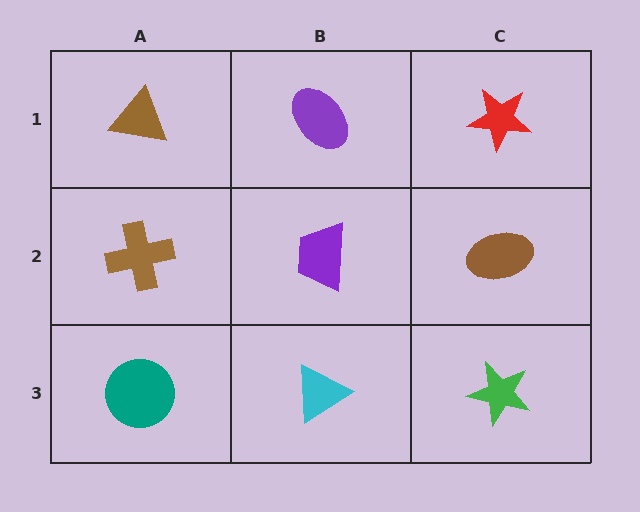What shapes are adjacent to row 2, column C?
A red star (row 1, column C), a green star (row 3, column C), a purple trapezoid (row 2, column B).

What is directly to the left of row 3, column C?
A cyan triangle.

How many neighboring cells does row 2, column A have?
3.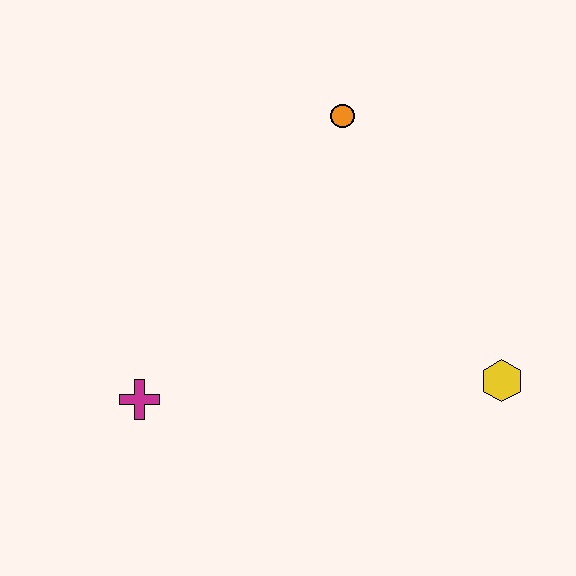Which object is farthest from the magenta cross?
The yellow hexagon is farthest from the magenta cross.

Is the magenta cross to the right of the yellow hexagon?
No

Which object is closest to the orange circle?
The yellow hexagon is closest to the orange circle.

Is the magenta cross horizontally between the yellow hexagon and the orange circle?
No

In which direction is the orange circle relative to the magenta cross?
The orange circle is above the magenta cross.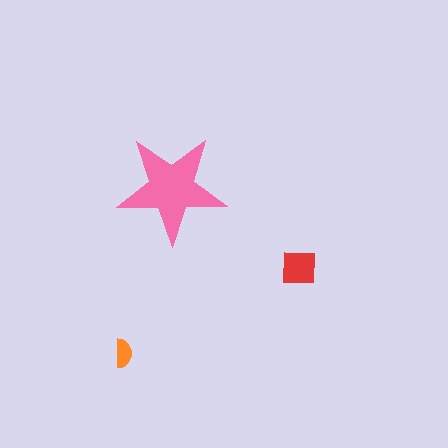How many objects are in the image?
There are 3 objects in the image.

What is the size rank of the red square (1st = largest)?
2nd.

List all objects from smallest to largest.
The orange semicircle, the red square, the pink star.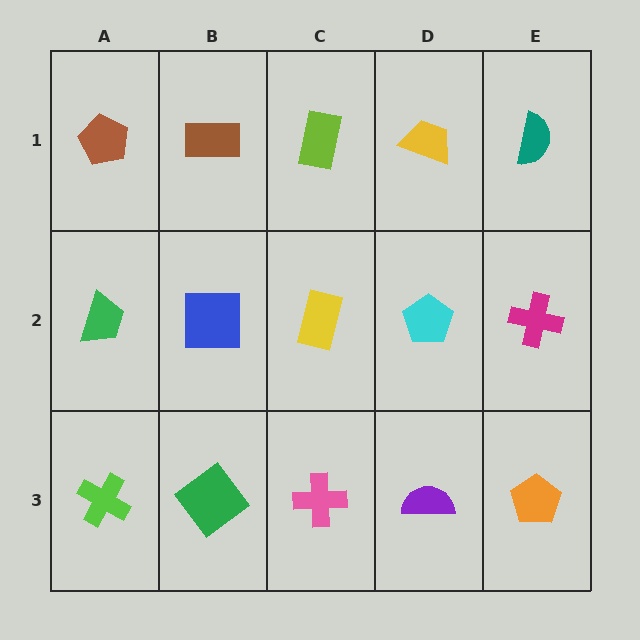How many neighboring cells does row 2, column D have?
4.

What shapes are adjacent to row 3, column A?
A green trapezoid (row 2, column A), a green diamond (row 3, column B).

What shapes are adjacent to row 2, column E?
A teal semicircle (row 1, column E), an orange pentagon (row 3, column E), a cyan pentagon (row 2, column D).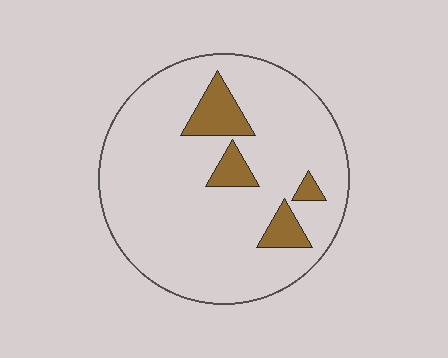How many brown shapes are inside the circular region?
4.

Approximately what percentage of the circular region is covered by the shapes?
Approximately 10%.